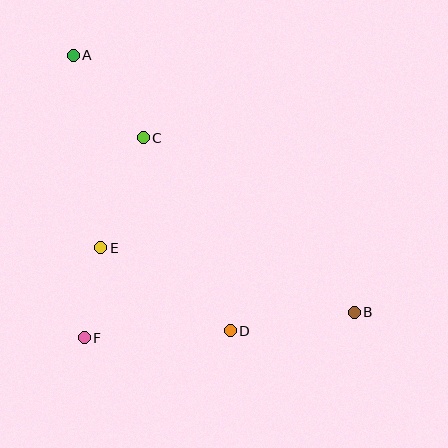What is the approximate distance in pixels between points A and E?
The distance between A and E is approximately 195 pixels.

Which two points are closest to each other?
Points E and F are closest to each other.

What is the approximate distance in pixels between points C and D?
The distance between C and D is approximately 212 pixels.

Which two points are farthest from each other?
Points A and B are farthest from each other.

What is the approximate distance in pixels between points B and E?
The distance between B and E is approximately 261 pixels.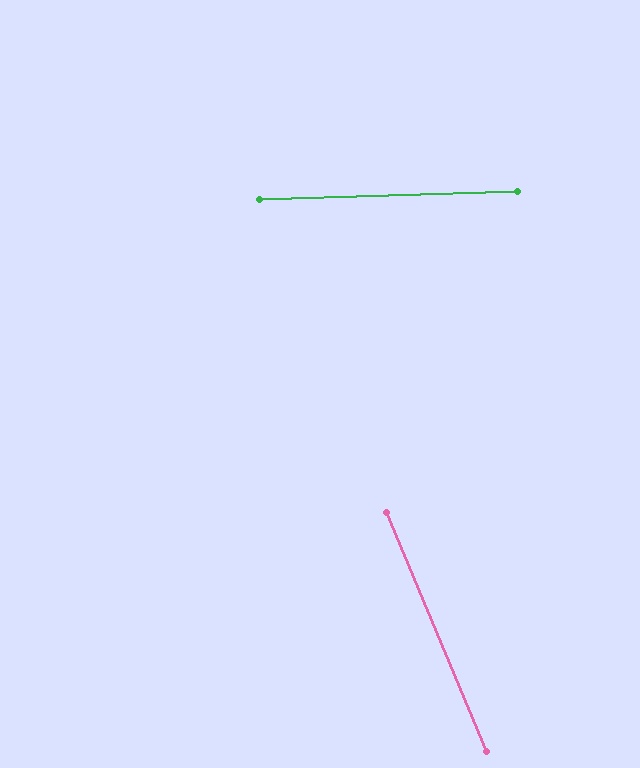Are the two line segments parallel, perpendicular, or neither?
Neither parallel nor perpendicular — they differ by about 69°.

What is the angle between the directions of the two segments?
Approximately 69 degrees.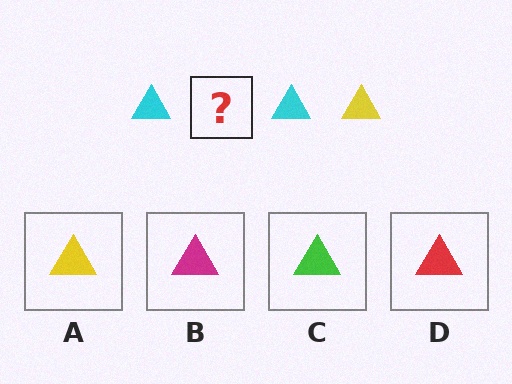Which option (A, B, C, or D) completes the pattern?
A.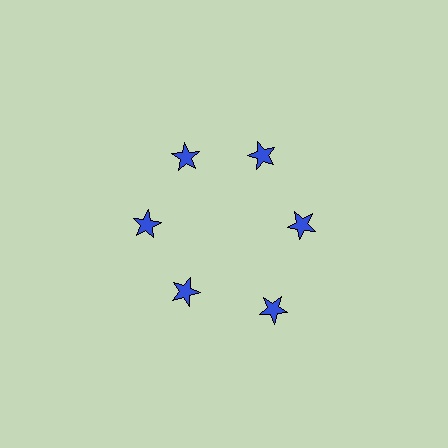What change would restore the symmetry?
The symmetry would be restored by moving it inward, back onto the ring so that all 6 stars sit at equal angles and equal distance from the center.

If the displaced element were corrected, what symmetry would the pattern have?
It would have 6-fold rotational symmetry — the pattern would map onto itself every 60 degrees.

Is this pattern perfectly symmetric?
No. The 6 blue stars are arranged in a ring, but one element near the 5 o'clock position is pushed outward from the center, breaking the 6-fold rotational symmetry.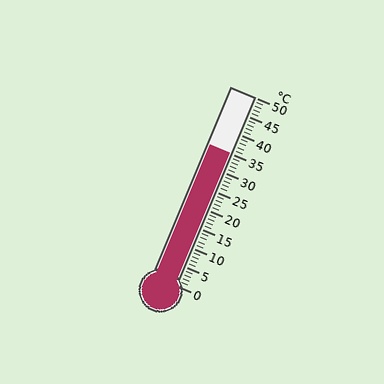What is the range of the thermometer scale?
The thermometer scale ranges from 0°C to 50°C.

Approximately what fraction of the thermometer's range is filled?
The thermometer is filled to approximately 70% of its range.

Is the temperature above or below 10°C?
The temperature is above 10°C.